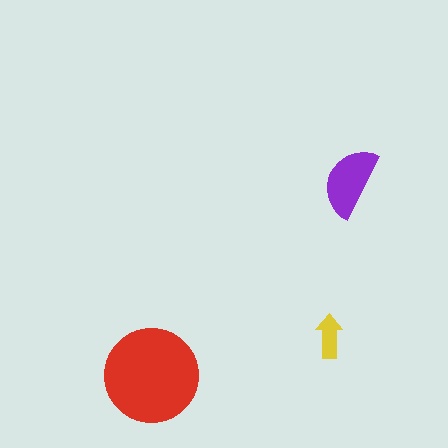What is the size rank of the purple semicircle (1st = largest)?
2nd.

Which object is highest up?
The purple semicircle is topmost.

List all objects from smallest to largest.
The yellow arrow, the purple semicircle, the red circle.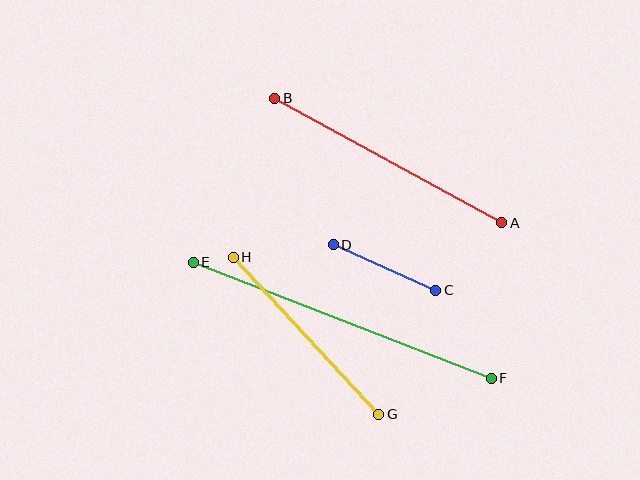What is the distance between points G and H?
The distance is approximately 214 pixels.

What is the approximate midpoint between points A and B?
The midpoint is at approximately (388, 161) pixels.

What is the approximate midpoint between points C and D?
The midpoint is at approximately (385, 268) pixels.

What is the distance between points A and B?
The distance is approximately 259 pixels.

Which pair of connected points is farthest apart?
Points E and F are farthest apart.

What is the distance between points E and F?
The distance is approximately 319 pixels.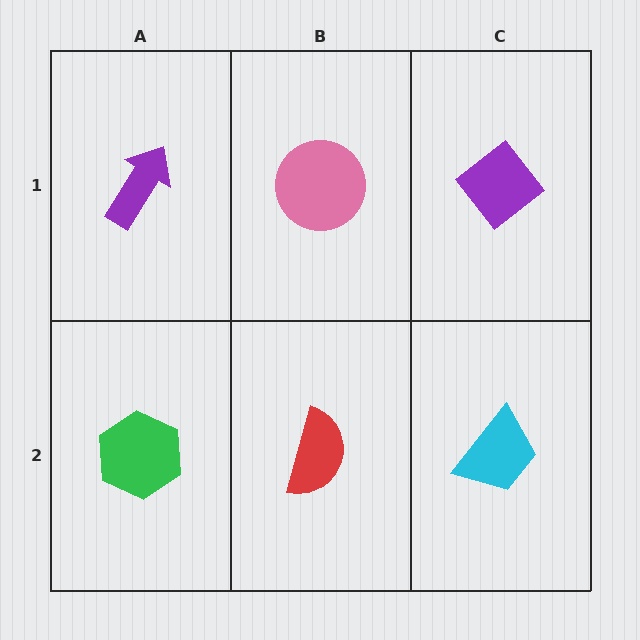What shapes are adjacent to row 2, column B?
A pink circle (row 1, column B), a green hexagon (row 2, column A), a cyan trapezoid (row 2, column C).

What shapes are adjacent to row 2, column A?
A purple arrow (row 1, column A), a red semicircle (row 2, column B).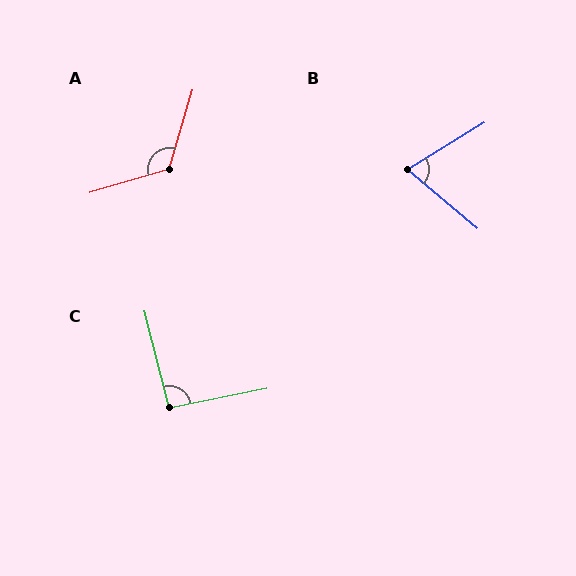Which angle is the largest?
A, at approximately 123 degrees.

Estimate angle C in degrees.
Approximately 93 degrees.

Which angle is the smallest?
B, at approximately 71 degrees.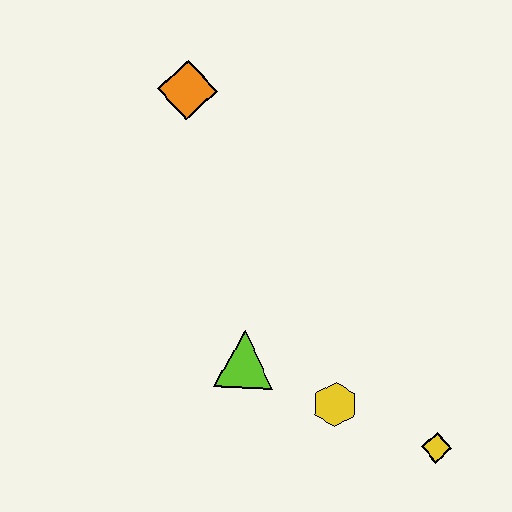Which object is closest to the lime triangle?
The yellow hexagon is closest to the lime triangle.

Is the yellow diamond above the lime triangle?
No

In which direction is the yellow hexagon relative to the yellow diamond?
The yellow hexagon is to the left of the yellow diamond.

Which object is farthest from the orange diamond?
The yellow diamond is farthest from the orange diamond.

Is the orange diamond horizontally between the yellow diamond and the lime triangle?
No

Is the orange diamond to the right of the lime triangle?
No